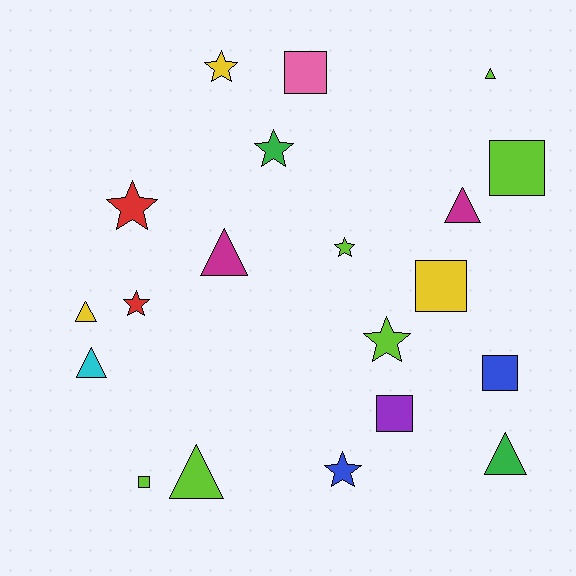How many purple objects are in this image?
There is 1 purple object.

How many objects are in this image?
There are 20 objects.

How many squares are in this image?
There are 6 squares.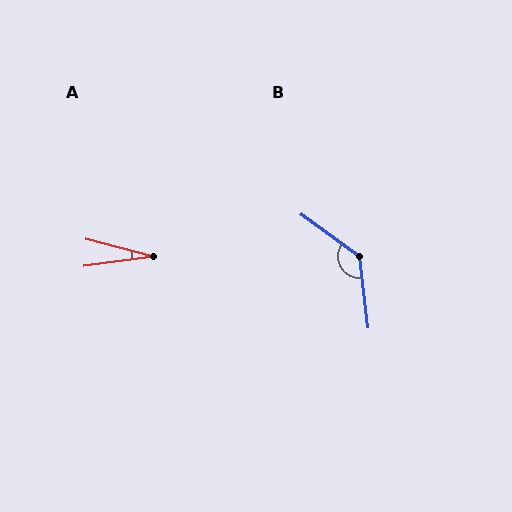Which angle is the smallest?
A, at approximately 22 degrees.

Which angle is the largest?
B, at approximately 133 degrees.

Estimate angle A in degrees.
Approximately 22 degrees.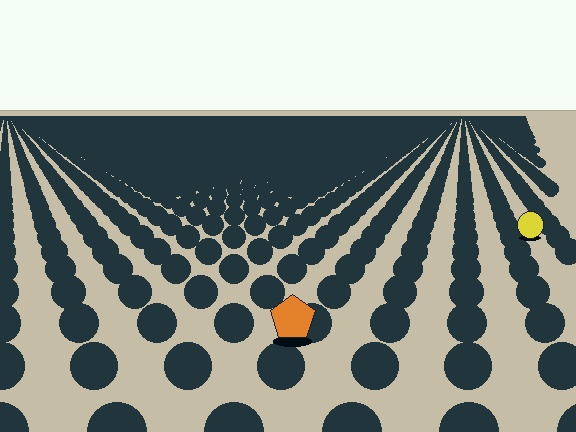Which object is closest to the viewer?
The orange pentagon is closest. The texture marks near it are larger and more spread out.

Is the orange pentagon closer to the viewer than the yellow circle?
Yes. The orange pentagon is closer — you can tell from the texture gradient: the ground texture is coarser near it.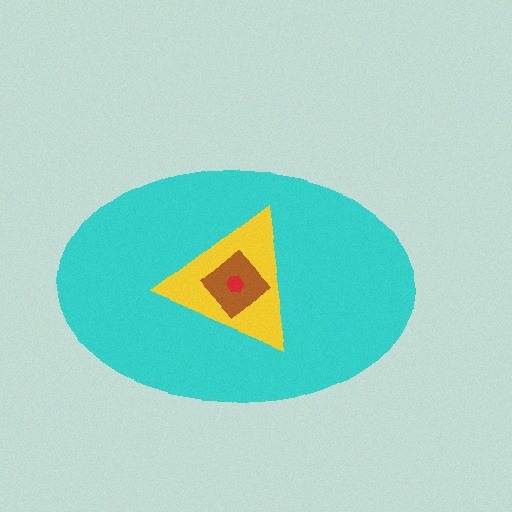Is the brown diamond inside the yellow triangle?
Yes.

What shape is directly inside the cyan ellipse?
The yellow triangle.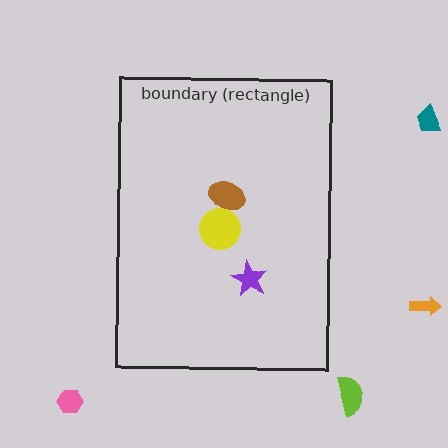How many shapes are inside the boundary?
3 inside, 4 outside.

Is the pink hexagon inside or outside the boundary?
Outside.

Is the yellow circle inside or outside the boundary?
Inside.